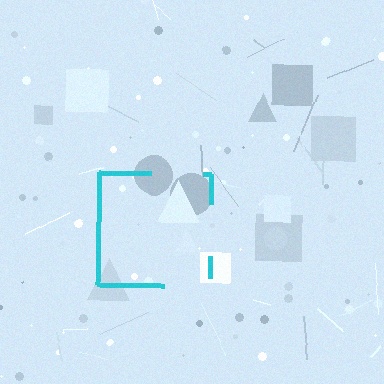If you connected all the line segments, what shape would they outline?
They would outline a square.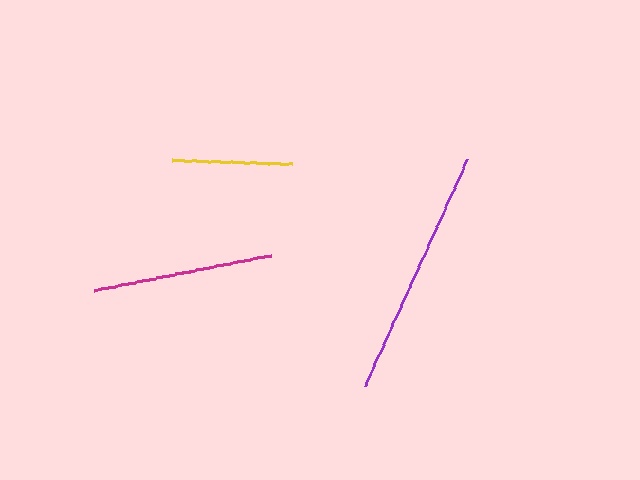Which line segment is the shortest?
The yellow line is the shortest at approximately 121 pixels.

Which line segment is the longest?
The purple line is the longest at approximately 249 pixels.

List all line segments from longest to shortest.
From longest to shortest: purple, magenta, yellow.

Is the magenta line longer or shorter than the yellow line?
The magenta line is longer than the yellow line.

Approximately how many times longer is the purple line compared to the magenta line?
The purple line is approximately 1.4 times the length of the magenta line.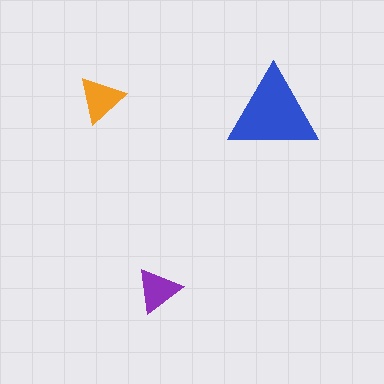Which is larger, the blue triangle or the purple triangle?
The blue one.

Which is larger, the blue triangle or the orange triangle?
The blue one.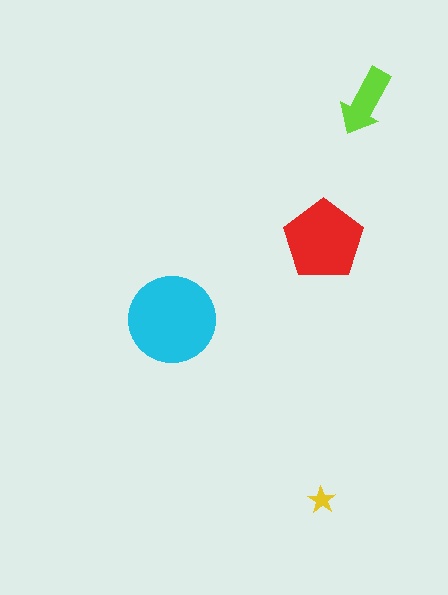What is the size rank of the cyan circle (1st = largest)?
1st.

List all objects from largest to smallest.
The cyan circle, the red pentagon, the lime arrow, the yellow star.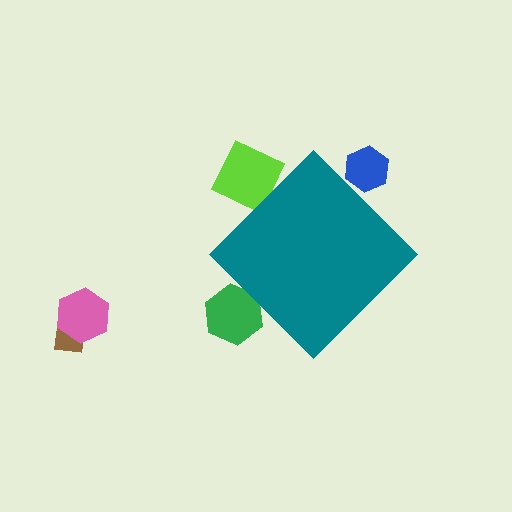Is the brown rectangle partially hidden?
No, the brown rectangle is fully visible.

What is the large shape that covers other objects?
A teal diamond.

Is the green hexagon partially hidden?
Yes, the green hexagon is partially hidden behind the teal diamond.